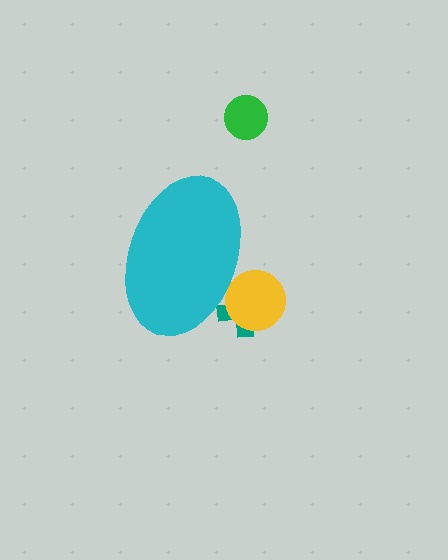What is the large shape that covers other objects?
A cyan ellipse.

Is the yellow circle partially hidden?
Yes, the yellow circle is partially hidden behind the cyan ellipse.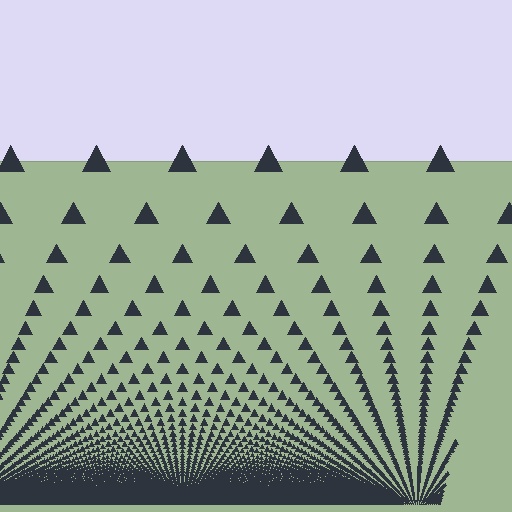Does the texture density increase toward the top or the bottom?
Density increases toward the bottom.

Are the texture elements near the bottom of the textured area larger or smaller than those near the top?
Smaller. The gradient is inverted — elements near the bottom are smaller and denser.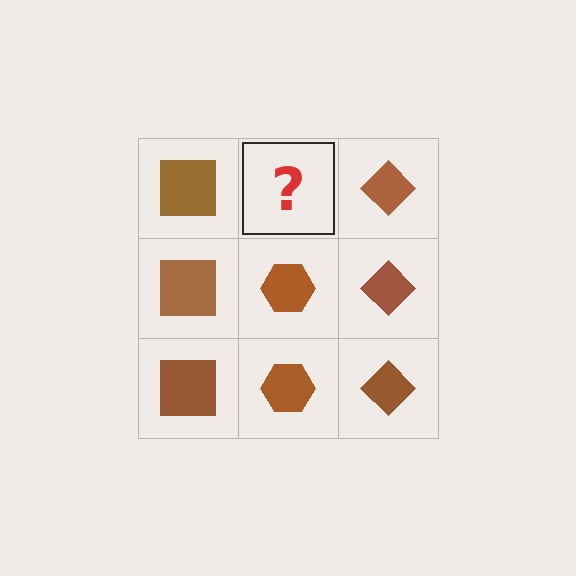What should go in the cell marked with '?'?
The missing cell should contain a brown hexagon.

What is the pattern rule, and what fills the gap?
The rule is that each column has a consistent shape. The gap should be filled with a brown hexagon.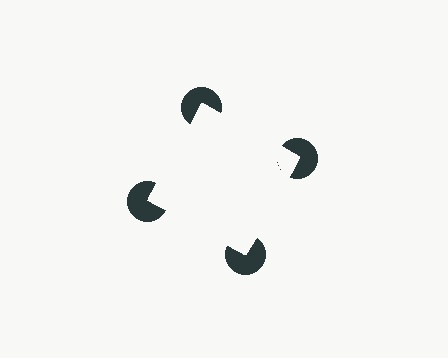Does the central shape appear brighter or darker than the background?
It typically appears slightly brighter than the background, even though no actual brightness change is drawn.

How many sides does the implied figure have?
4 sides.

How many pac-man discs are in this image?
There are 4 — one at each vertex of the illusory square.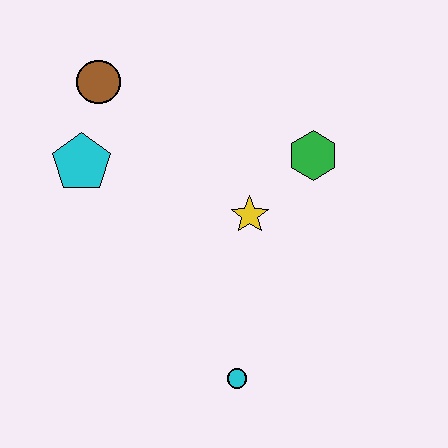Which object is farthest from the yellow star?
The brown circle is farthest from the yellow star.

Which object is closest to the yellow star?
The green hexagon is closest to the yellow star.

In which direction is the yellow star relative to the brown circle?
The yellow star is to the right of the brown circle.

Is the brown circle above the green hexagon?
Yes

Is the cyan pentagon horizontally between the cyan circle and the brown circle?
No